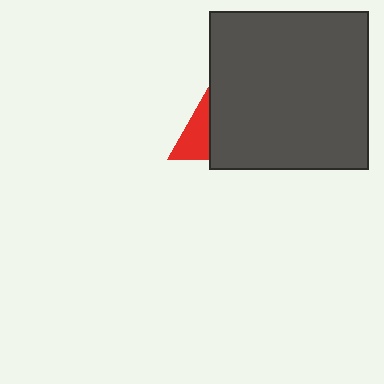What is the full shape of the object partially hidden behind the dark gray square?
The partially hidden object is a red triangle.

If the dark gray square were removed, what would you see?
You would see the complete red triangle.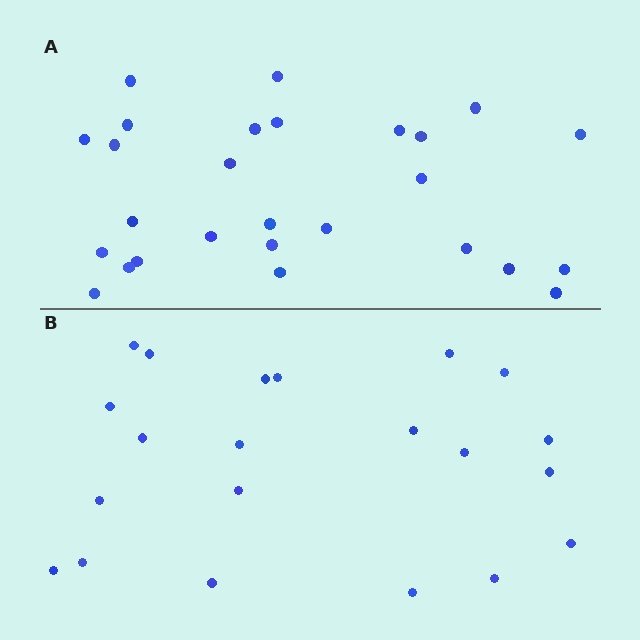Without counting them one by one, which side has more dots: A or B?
Region A (the top region) has more dots.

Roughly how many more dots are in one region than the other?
Region A has about 6 more dots than region B.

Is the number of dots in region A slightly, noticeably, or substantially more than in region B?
Region A has noticeably more, but not dramatically so. The ratio is roughly 1.3 to 1.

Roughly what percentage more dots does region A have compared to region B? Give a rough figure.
About 30% more.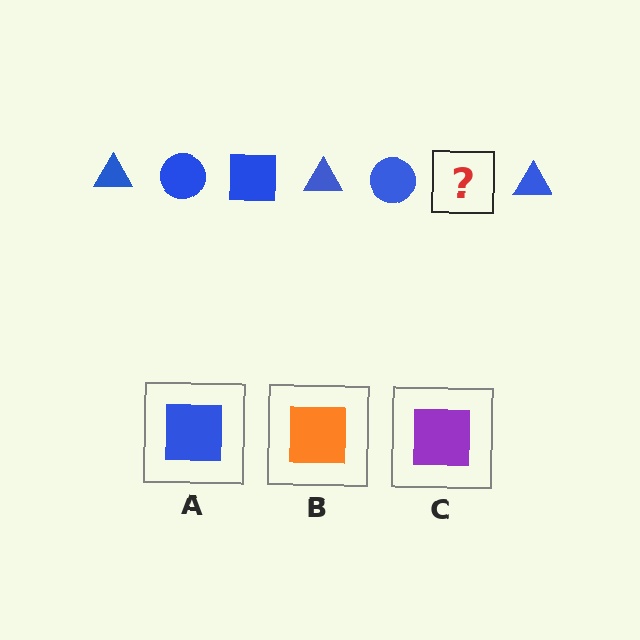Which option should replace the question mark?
Option A.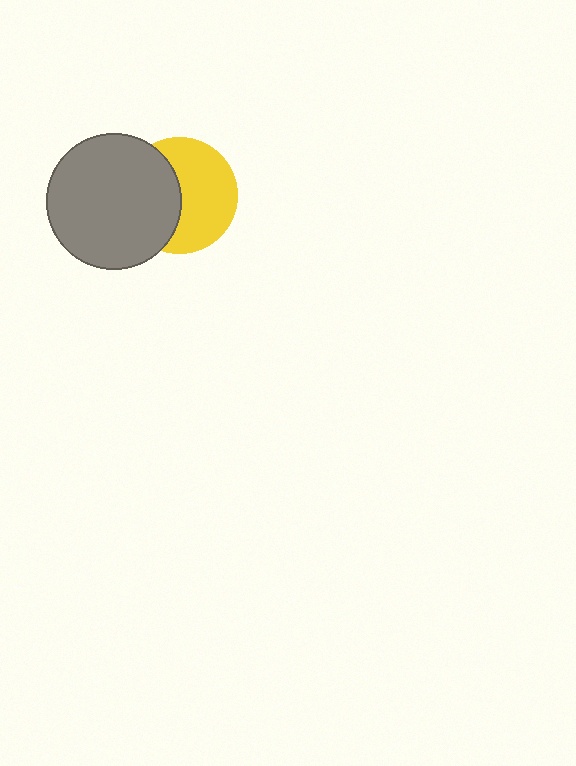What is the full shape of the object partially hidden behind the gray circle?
The partially hidden object is a yellow circle.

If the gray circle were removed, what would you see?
You would see the complete yellow circle.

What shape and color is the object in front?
The object in front is a gray circle.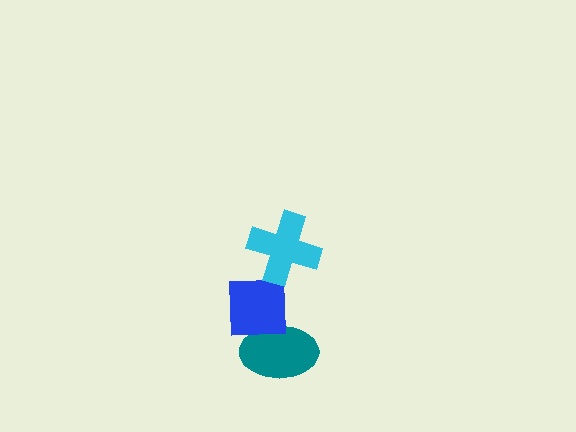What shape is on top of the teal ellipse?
The blue square is on top of the teal ellipse.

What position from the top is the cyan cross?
The cyan cross is 1st from the top.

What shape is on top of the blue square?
The cyan cross is on top of the blue square.